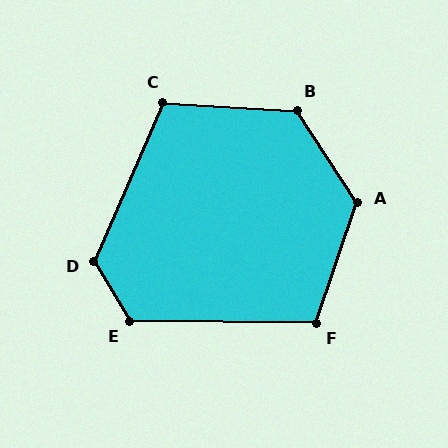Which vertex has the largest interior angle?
A, at approximately 128 degrees.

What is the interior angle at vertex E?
Approximately 121 degrees (obtuse).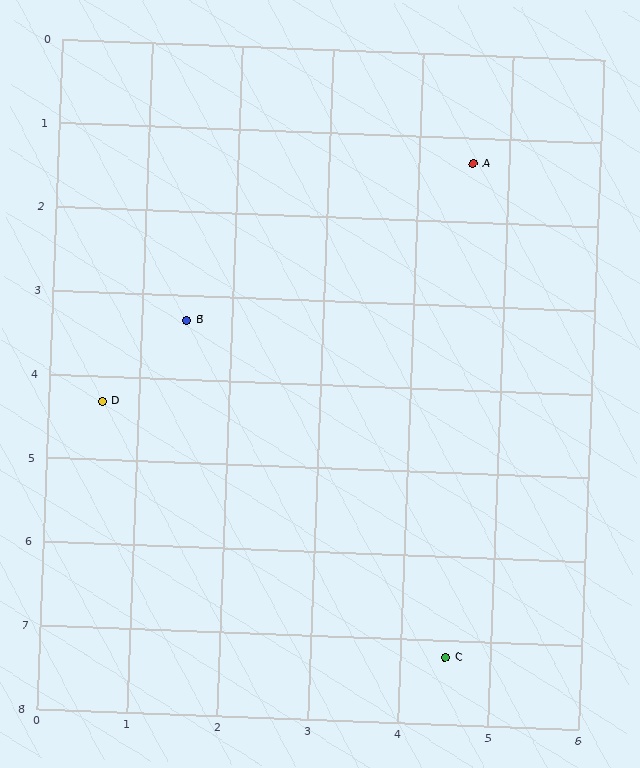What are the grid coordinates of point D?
Point D is at approximately (0.6, 4.3).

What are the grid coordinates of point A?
Point A is at approximately (4.6, 1.3).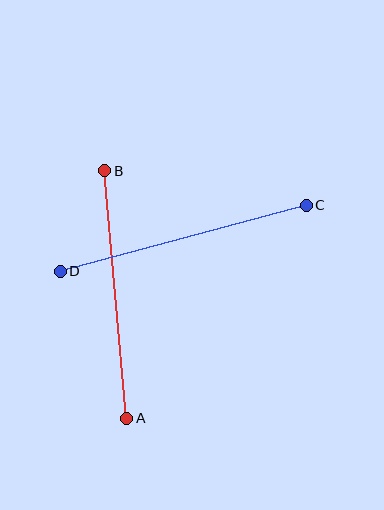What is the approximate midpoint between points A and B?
The midpoint is at approximately (116, 294) pixels.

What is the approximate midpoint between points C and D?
The midpoint is at approximately (183, 238) pixels.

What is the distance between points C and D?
The distance is approximately 254 pixels.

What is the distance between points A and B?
The distance is approximately 249 pixels.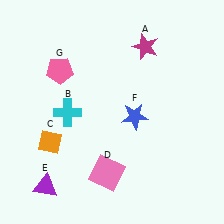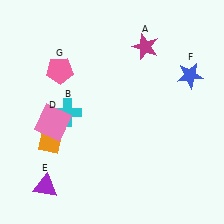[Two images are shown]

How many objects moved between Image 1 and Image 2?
2 objects moved between the two images.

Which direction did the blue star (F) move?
The blue star (F) moved right.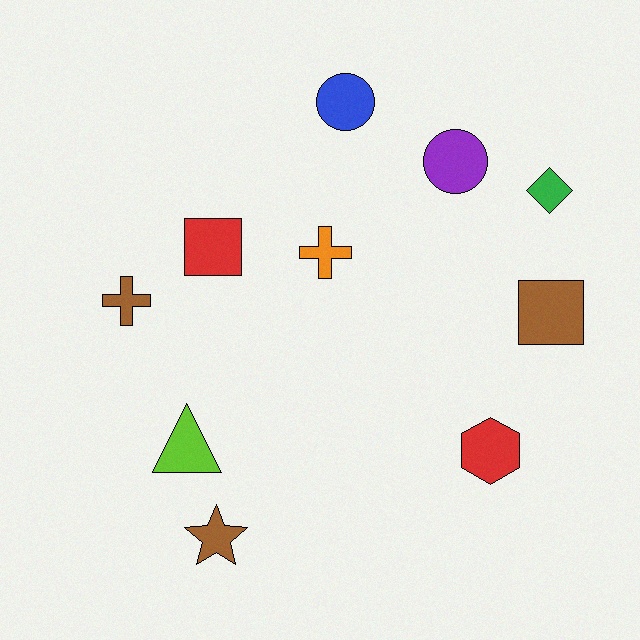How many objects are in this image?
There are 10 objects.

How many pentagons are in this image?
There are no pentagons.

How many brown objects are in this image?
There are 3 brown objects.